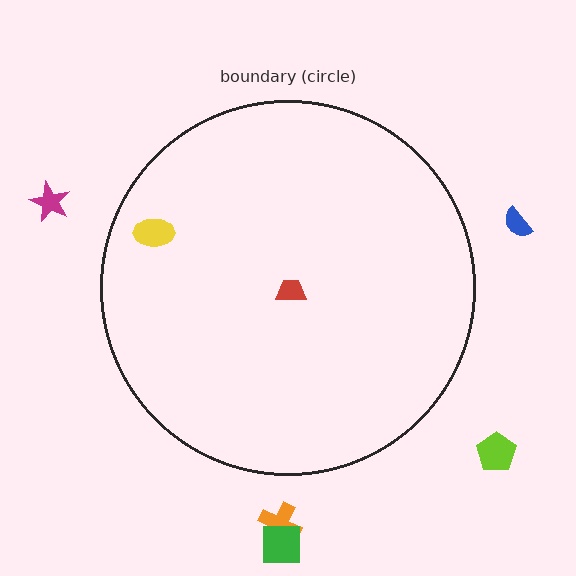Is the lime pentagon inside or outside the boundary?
Outside.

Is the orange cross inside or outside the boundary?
Outside.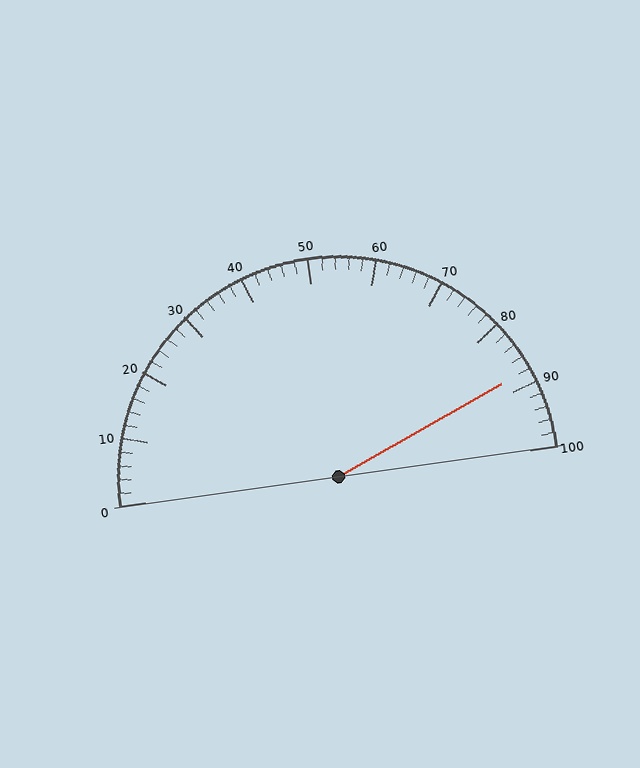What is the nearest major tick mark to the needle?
The nearest major tick mark is 90.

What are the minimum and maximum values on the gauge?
The gauge ranges from 0 to 100.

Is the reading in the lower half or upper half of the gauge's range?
The reading is in the upper half of the range (0 to 100).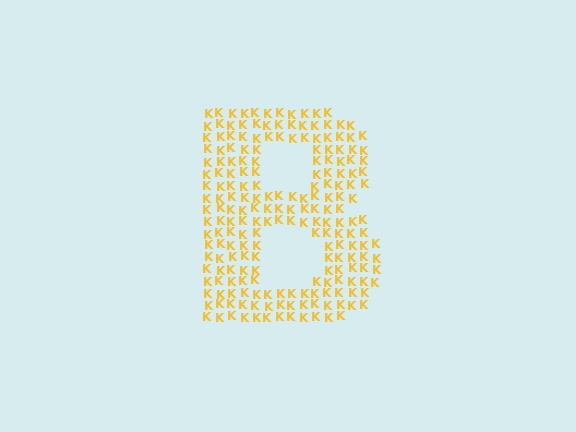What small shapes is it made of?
It is made of small letter K's.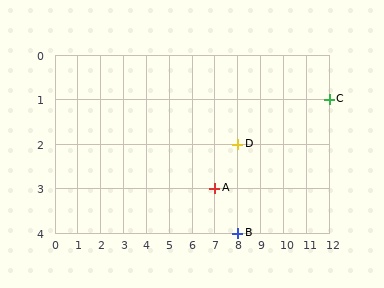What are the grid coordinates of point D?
Point D is at grid coordinates (8, 2).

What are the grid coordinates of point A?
Point A is at grid coordinates (7, 3).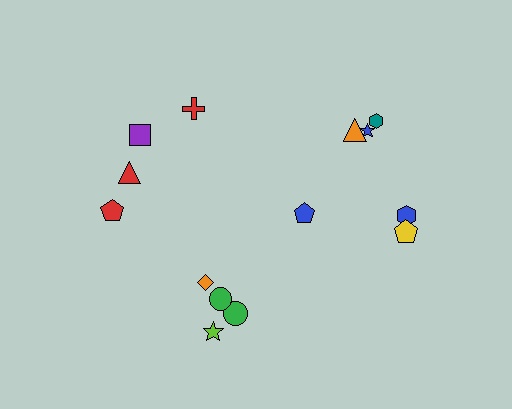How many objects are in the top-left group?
There are 4 objects.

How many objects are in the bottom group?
There are 4 objects.